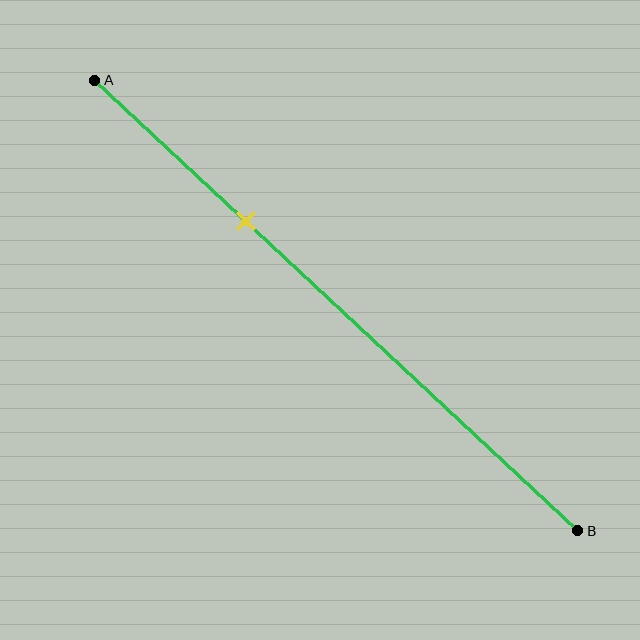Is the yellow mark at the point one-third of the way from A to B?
Yes, the mark is approximately at the one-third point.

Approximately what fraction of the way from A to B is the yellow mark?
The yellow mark is approximately 30% of the way from A to B.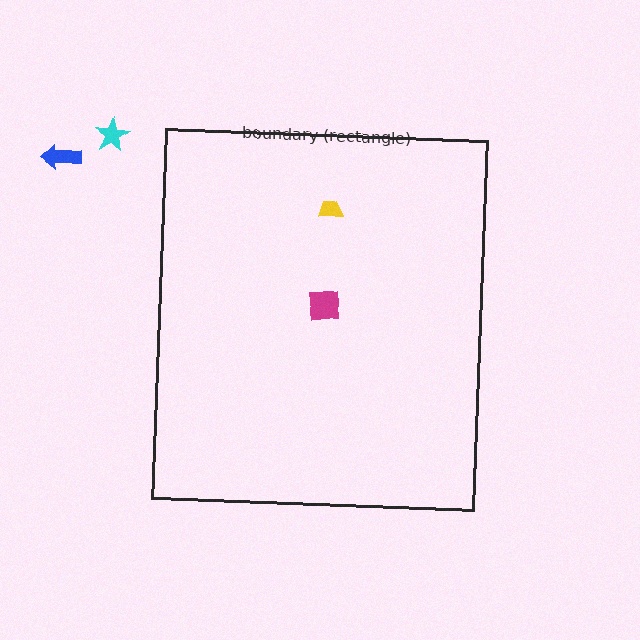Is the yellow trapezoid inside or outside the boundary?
Inside.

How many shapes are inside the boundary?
2 inside, 2 outside.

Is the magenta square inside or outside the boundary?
Inside.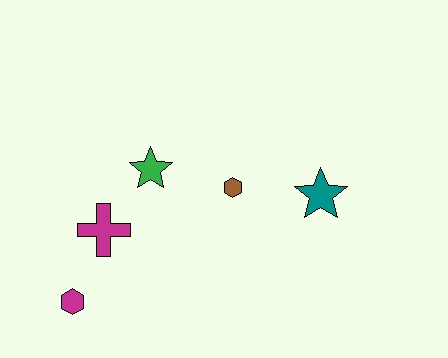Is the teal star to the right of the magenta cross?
Yes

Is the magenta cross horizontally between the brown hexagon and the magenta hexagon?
Yes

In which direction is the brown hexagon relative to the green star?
The brown hexagon is to the right of the green star.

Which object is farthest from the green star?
The teal star is farthest from the green star.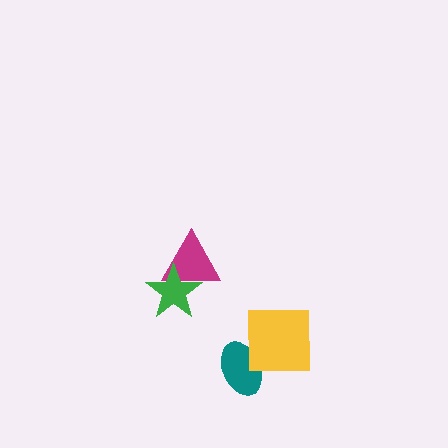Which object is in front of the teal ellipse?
The yellow square is in front of the teal ellipse.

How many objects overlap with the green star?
1 object overlaps with the green star.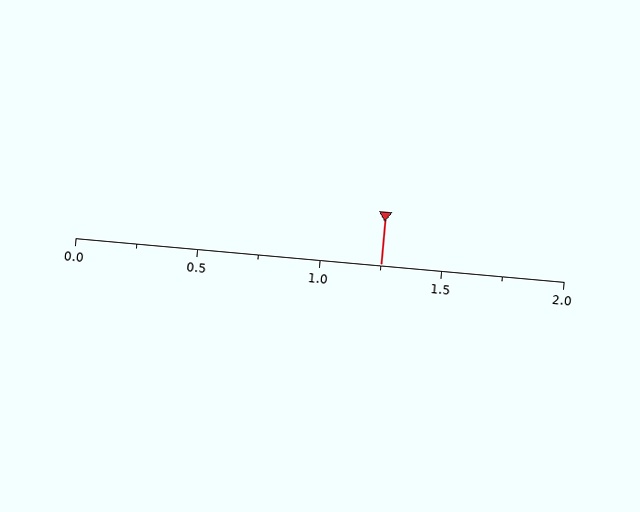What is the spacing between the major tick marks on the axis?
The major ticks are spaced 0.5 apart.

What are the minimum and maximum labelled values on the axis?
The axis runs from 0.0 to 2.0.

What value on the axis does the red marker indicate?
The marker indicates approximately 1.25.